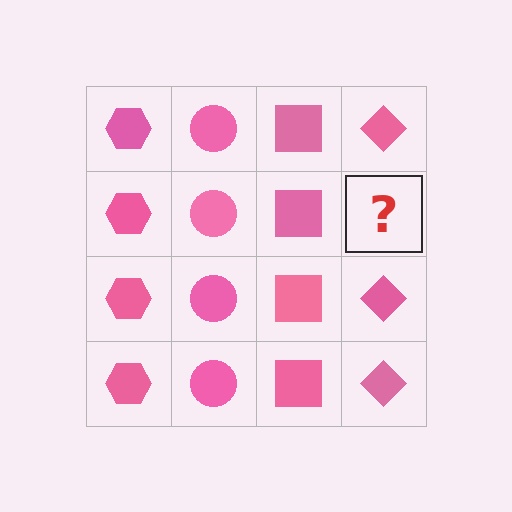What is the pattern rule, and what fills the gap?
The rule is that each column has a consistent shape. The gap should be filled with a pink diamond.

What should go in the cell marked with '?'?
The missing cell should contain a pink diamond.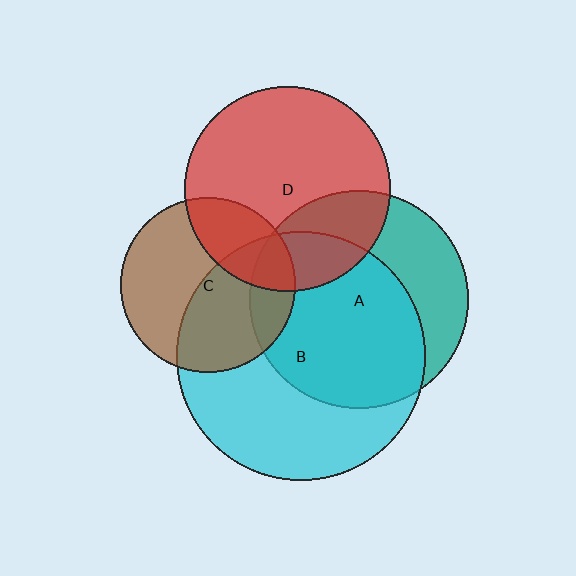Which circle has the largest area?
Circle B (cyan).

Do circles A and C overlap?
Yes.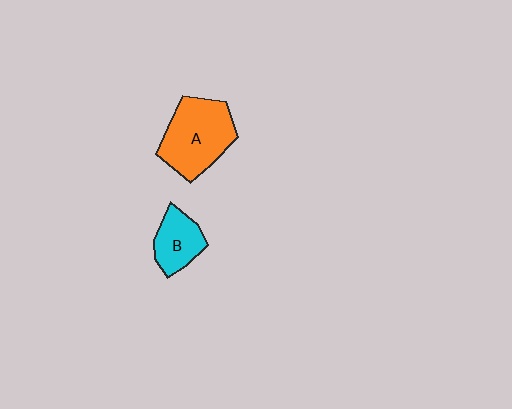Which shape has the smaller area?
Shape B (cyan).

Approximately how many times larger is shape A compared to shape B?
Approximately 1.8 times.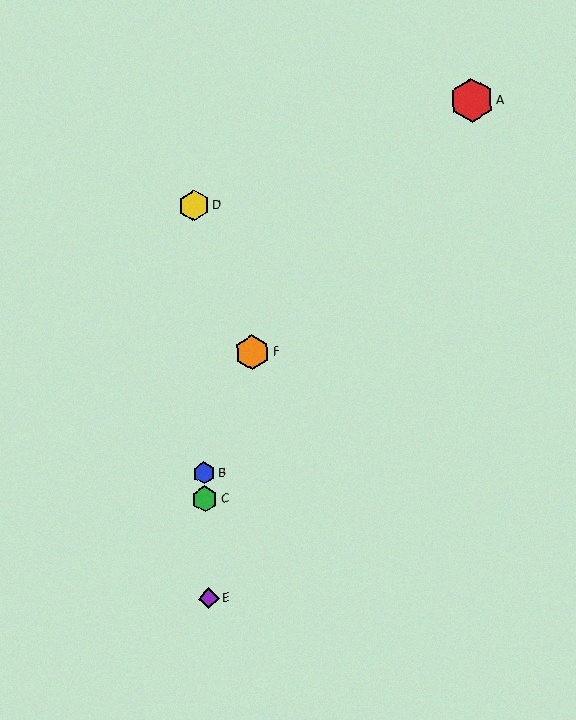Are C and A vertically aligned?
No, C is at x≈205 and A is at x≈472.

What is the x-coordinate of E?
Object E is at x≈209.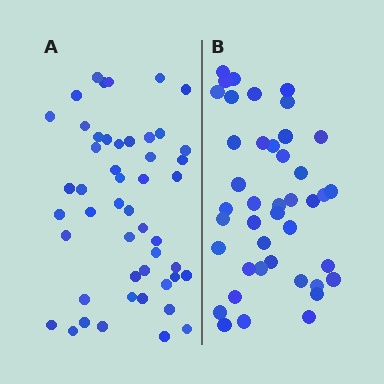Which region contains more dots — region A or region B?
Region A (the left region) has more dots.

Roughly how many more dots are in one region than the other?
Region A has roughly 8 or so more dots than region B.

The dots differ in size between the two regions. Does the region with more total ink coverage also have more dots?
No. Region B has more total ink coverage because its dots are larger, but region A actually contains more individual dots. Total area can be misleading — the number of items is what matters here.